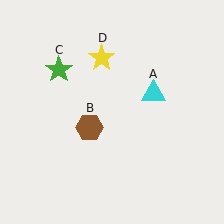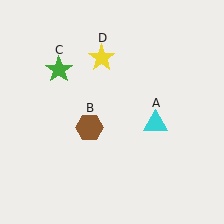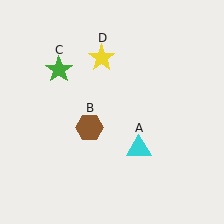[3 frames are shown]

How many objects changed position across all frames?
1 object changed position: cyan triangle (object A).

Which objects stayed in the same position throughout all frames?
Brown hexagon (object B) and green star (object C) and yellow star (object D) remained stationary.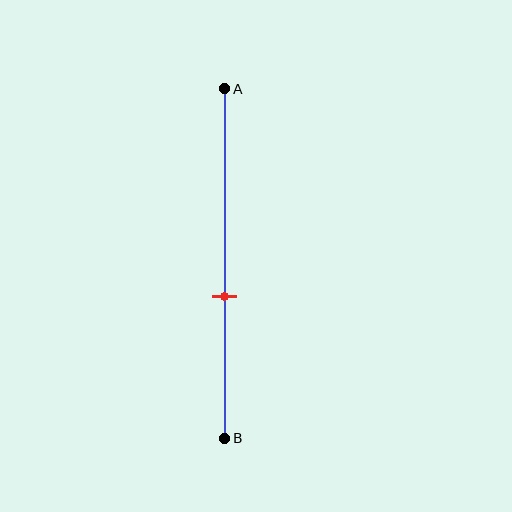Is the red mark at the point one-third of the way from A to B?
No, the mark is at about 60% from A, not at the 33% one-third point.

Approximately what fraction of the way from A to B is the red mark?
The red mark is approximately 60% of the way from A to B.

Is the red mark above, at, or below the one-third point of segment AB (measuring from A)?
The red mark is below the one-third point of segment AB.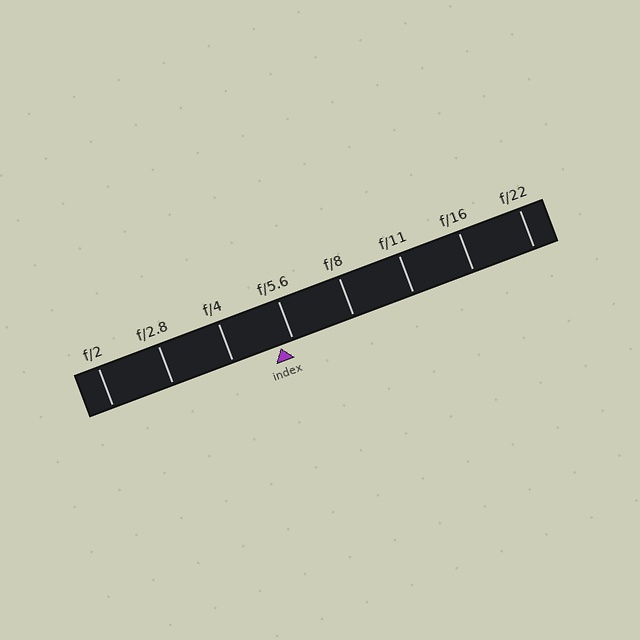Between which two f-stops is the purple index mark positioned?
The index mark is between f/4 and f/5.6.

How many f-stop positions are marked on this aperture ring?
There are 8 f-stop positions marked.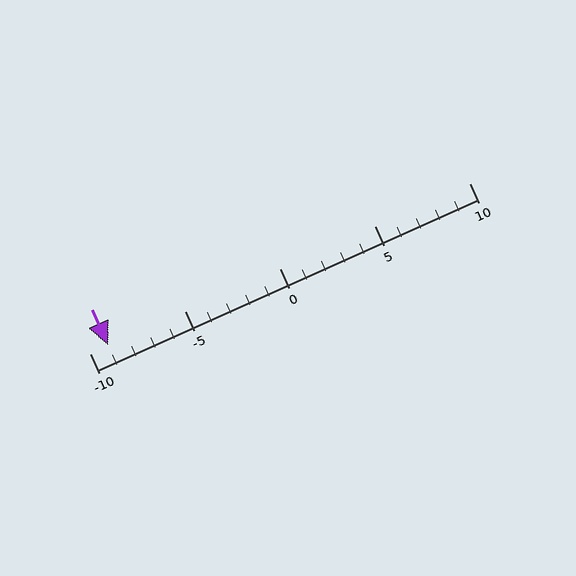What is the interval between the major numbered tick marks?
The major tick marks are spaced 5 units apart.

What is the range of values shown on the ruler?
The ruler shows values from -10 to 10.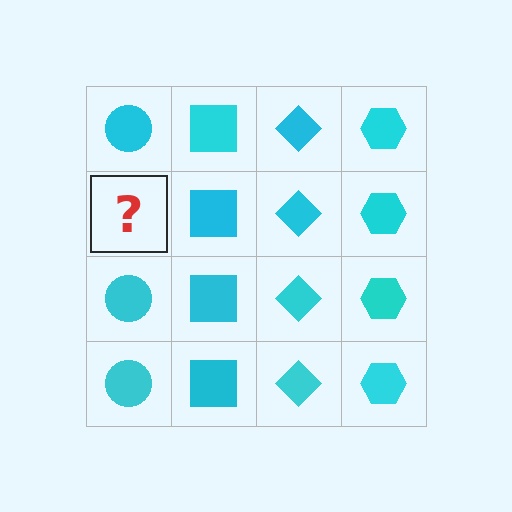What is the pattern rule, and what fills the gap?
The rule is that each column has a consistent shape. The gap should be filled with a cyan circle.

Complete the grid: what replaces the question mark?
The question mark should be replaced with a cyan circle.